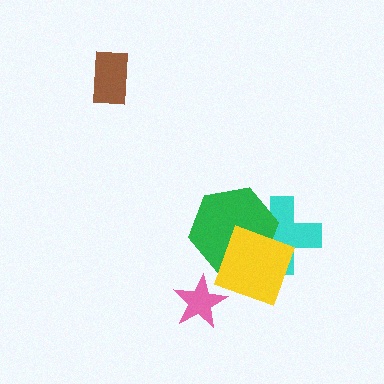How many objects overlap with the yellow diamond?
3 objects overlap with the yellow diamond.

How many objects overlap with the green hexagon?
2 objects overlap with the green hexagon.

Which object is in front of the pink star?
The yellow diamond is in front of the pink star.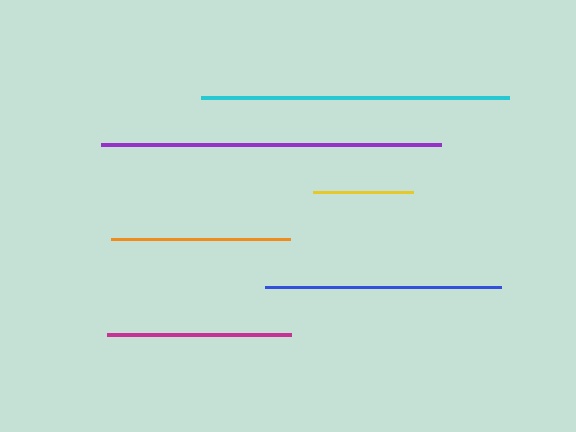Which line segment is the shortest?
The yellow line is the shortest at approximately 100 pixels.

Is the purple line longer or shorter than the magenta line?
The purple line is longer than the magenta line.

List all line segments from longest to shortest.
From longest to shortest: purple, cyan, blue, magenta, orange, yellow.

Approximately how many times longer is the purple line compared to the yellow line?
The purple line is approximately 3.4 times the length of the yellow line.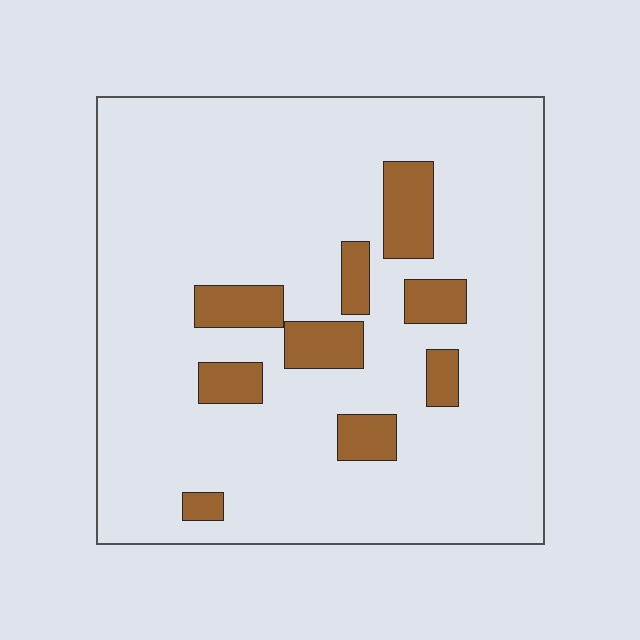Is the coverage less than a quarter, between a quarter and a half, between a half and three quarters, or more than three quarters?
Less than a quarter.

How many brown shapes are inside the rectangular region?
9.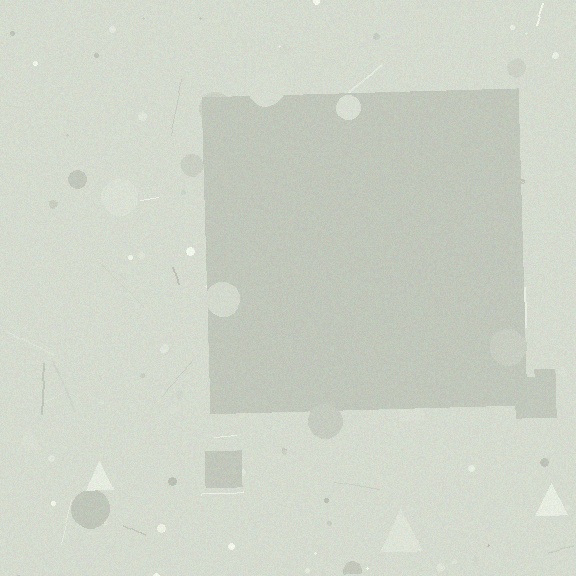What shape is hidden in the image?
A square is hidden in the image.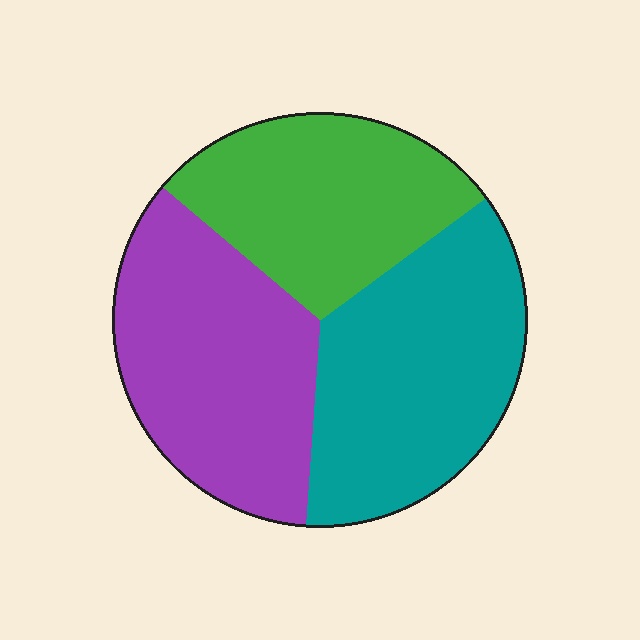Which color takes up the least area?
Green, at roughly 30%.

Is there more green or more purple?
Purple.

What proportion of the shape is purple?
Purple covers roughly 35% of the shape.